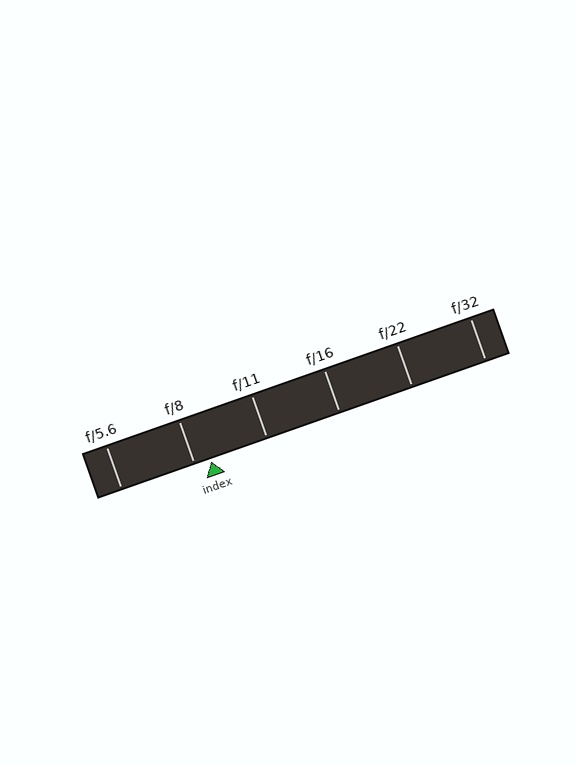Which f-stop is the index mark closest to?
The index mark is closest to f/8.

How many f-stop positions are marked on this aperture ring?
There are 6 f-stop positions marked.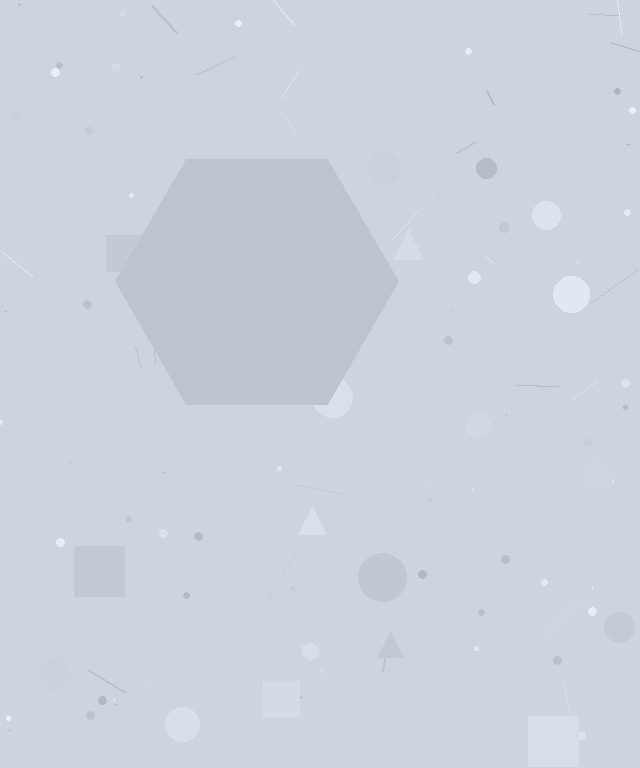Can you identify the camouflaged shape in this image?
The camouflaged shape is a hexagon.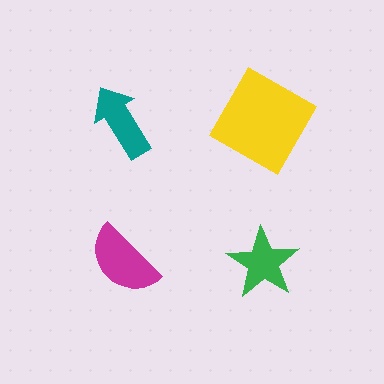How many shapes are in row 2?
2 shapes.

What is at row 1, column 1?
A teal arrow.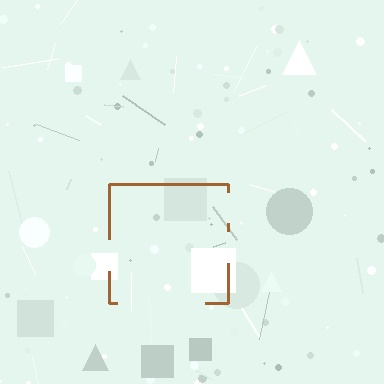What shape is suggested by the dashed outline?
The dashed outline suggests a square.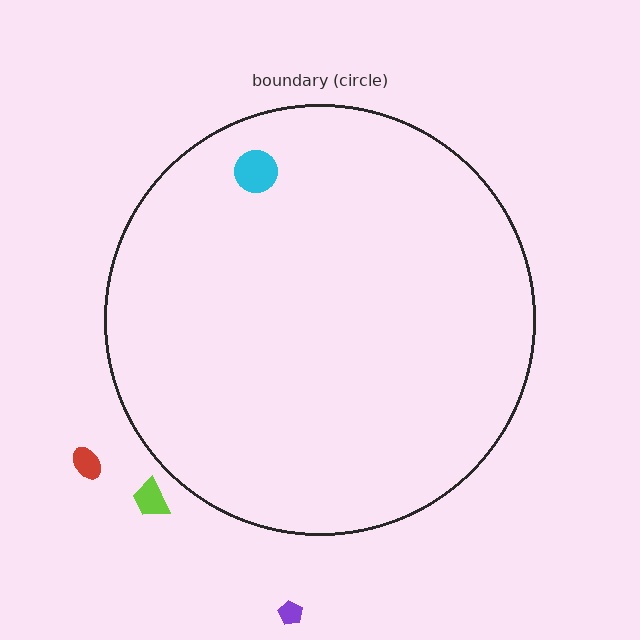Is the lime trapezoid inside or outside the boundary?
Outside.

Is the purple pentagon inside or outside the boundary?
Outside.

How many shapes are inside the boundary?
1 inside, 3 outside.